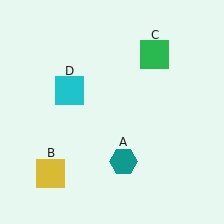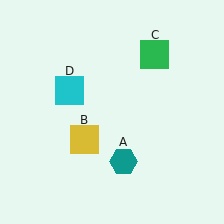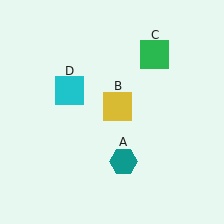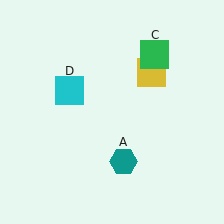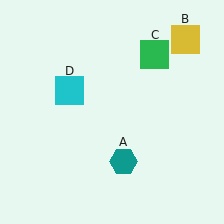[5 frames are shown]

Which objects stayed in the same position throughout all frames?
Teal hexagon (object A) and green square (object C) and cyan square (object D) remained stationary.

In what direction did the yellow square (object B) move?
The yellow square (object B) moved up and to the right.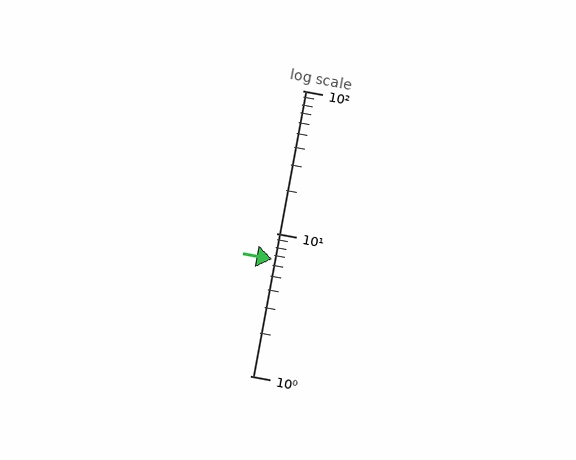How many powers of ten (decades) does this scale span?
The scale spans 2 decades, from 1 to 100.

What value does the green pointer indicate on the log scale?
The pointer indicates approximately 6.6.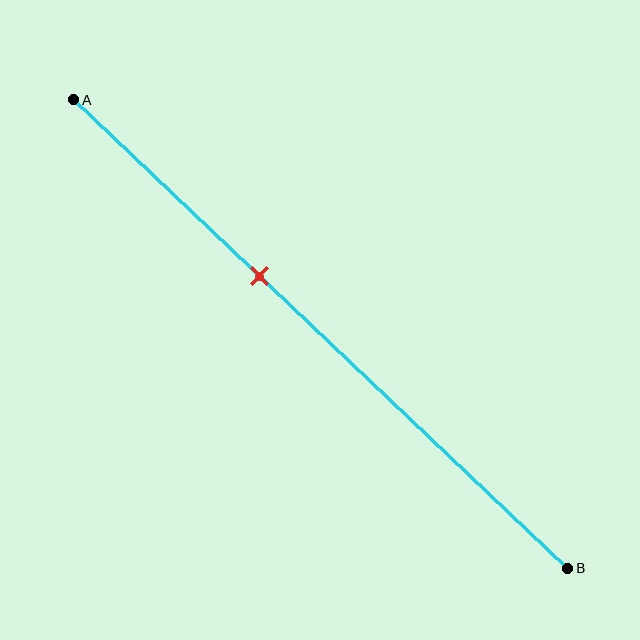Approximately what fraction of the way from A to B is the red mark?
The red mark is approximately 40% of the way from A to B.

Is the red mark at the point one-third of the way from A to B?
No, the mark is at about 40% from A, not at the 33% one-third point.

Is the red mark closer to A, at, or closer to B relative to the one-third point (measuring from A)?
The red mark is closer to point B than the one-third point of segment AB.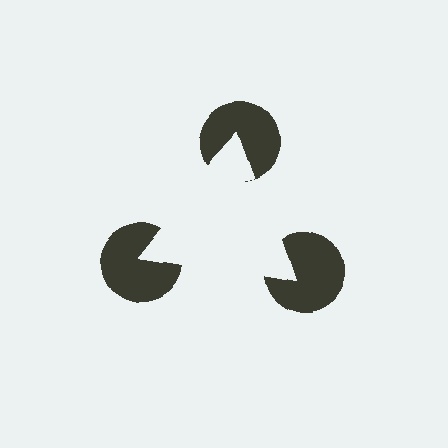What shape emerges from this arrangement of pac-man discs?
An illusory triangle — its edges are inferred from the aligned wedge cuts in the pac-man discs, not physically drawn.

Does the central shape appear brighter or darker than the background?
It typically appears slightly brighter than the background, even though no actual brightness change is drawn.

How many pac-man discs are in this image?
There are 3 — one at each vertex of the illusory triangle.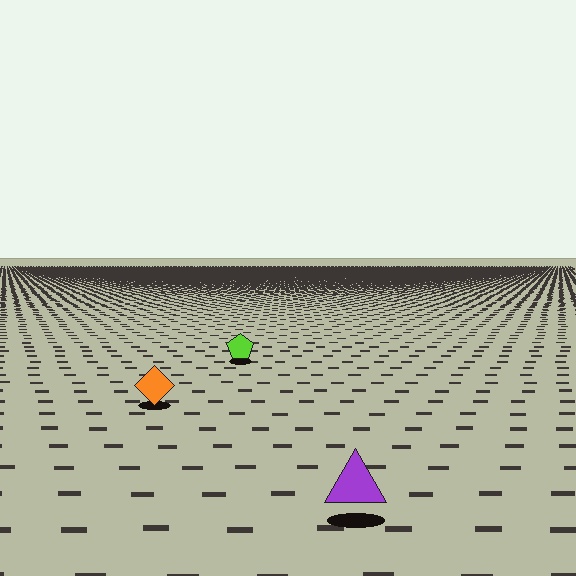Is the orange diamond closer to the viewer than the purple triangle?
No. The purple triangle is closer — you can tell from the texture gradient: the ground texture is coarser near it.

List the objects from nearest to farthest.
From nearest to farthest: the purple triangle, the orange diamond, the lime pentagon.